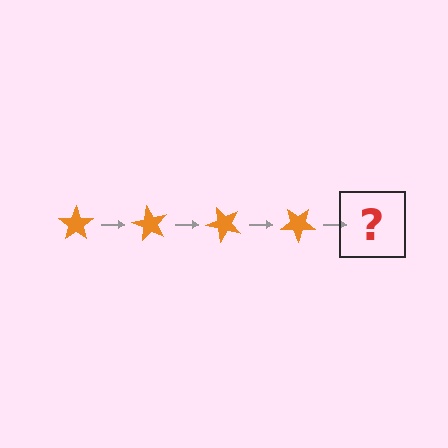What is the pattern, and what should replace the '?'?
The pattern is that the star rotates 60 degrees each step. The '?' should be an orange star rotated 240 degrees.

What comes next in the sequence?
The next element should be an orange star rotated 240 degrees.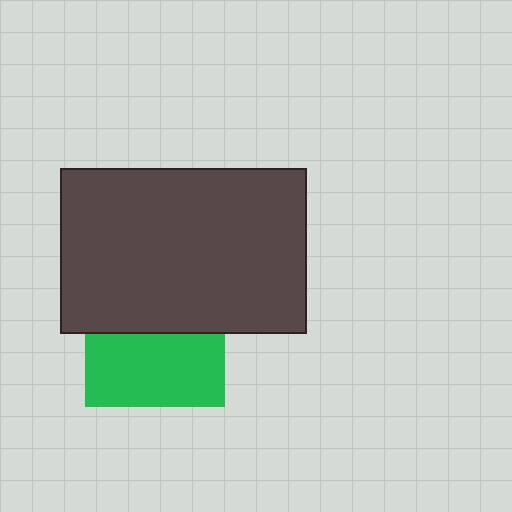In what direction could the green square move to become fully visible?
The green square could move down. That would shift it out from behind the dark gray rectangle entirely.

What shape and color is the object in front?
The object in front is a dark gray rectangle.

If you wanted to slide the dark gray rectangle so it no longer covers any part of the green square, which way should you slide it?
Slide it up — that is the most direct way to separate the two shapes.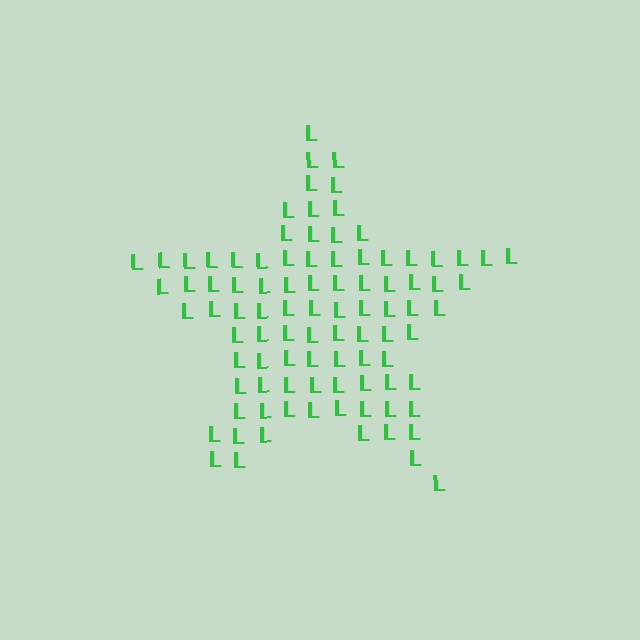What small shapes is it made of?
It is made of small letter L's.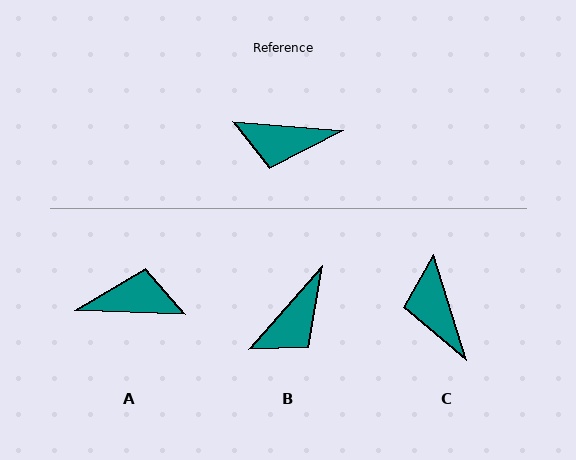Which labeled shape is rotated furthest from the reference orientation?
A, about 177 degrees away.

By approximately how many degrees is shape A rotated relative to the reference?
Approximately 177 degrees clockwise.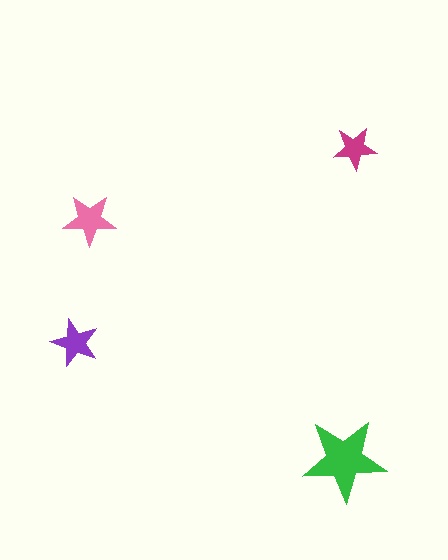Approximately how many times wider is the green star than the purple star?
About 2 times wider.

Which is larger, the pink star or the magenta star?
The pink one.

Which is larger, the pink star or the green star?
The green one.